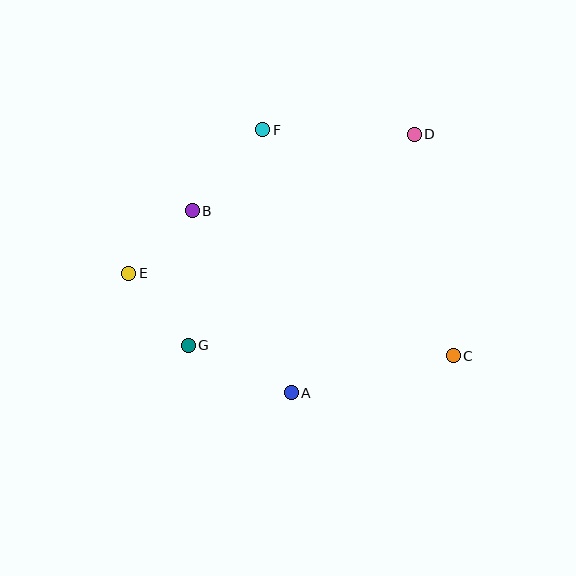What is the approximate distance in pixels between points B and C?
The distance between B and C is approximately 299 pixels.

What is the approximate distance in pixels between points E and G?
The distance between E and G is approximately 94 pixels.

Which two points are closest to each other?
Points B and E are closest to each other.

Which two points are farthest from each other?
Points C and E are farthest from each other.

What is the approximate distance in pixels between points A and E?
The distance between A and E is approximately 202 pixels.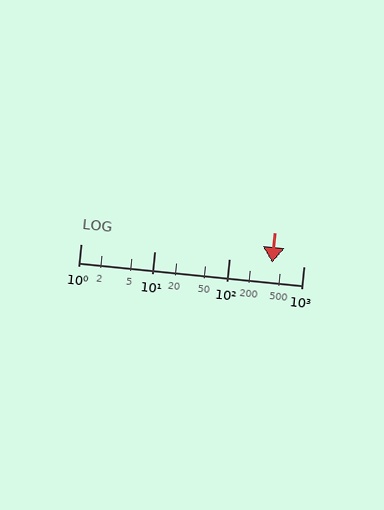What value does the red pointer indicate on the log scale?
The pointer indicates approximately 380.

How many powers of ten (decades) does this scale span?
The scale spans 3 decades, from 1 to 1000.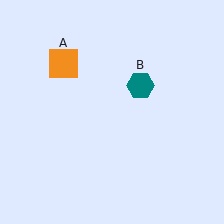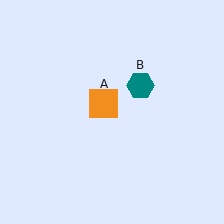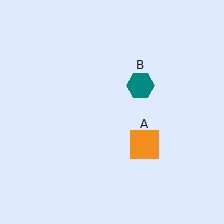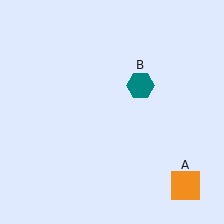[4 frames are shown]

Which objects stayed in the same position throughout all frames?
Teal hexagon (object B) remained stationary.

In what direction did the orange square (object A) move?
The orange square (object A) moved down and to the right.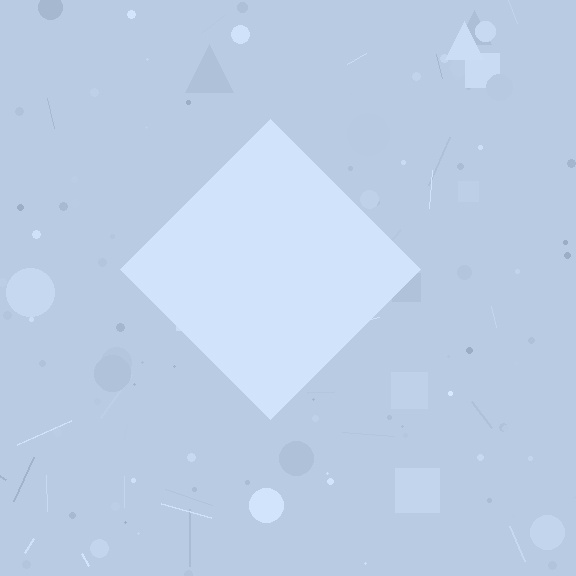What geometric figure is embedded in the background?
A diamond is embedded in the background.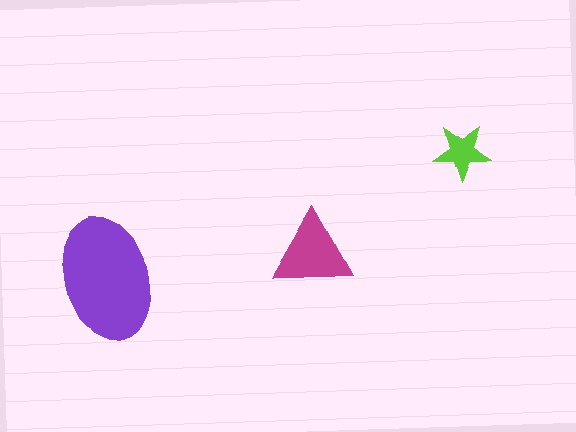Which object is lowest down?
The purple ellipse is bottommost.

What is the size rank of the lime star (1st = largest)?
3rd.